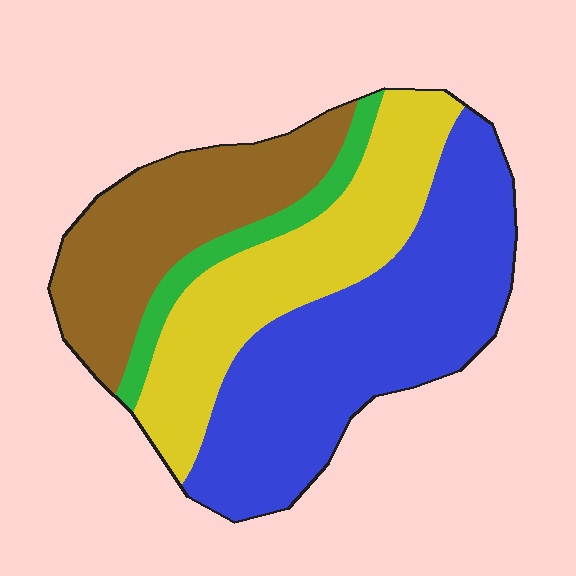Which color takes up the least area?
Green, at roughly 5%.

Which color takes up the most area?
Blue, at roughly 40%.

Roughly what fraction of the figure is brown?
Brown covers roughly 25% of the figure.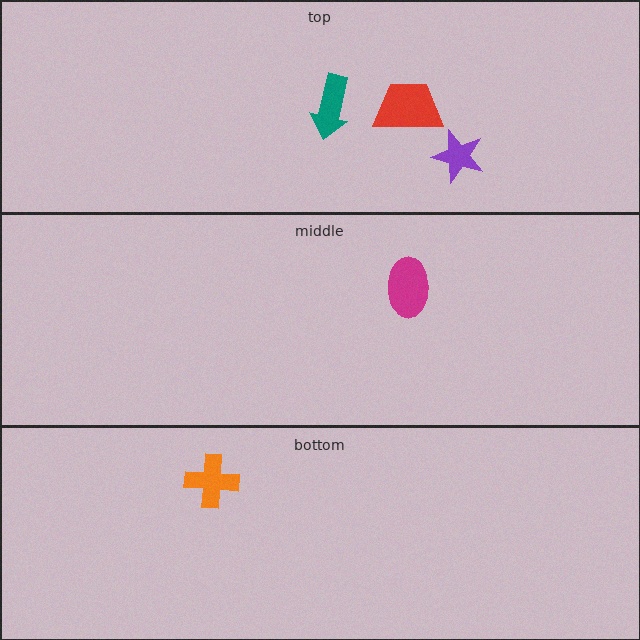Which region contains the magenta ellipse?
The middle region.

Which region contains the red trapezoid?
The top region.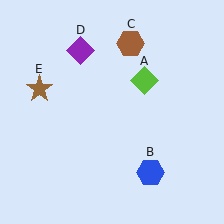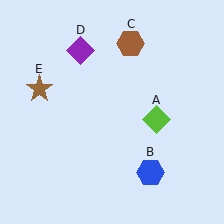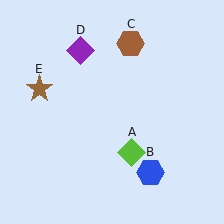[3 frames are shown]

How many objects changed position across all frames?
1 object changed position: lime diamond (object A).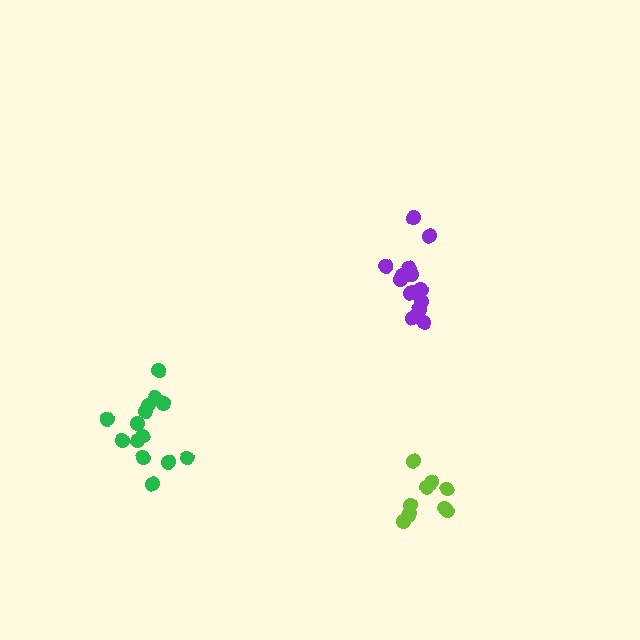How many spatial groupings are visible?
There are 3 spatial groupings.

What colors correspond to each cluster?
The clusters are colored: lime, green, purple.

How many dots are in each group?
Group 1: 10 dots, Group 2: 14 dots, Group 3: 14 dots (38 total).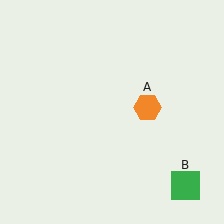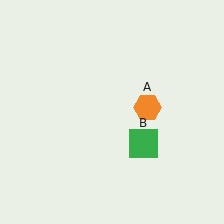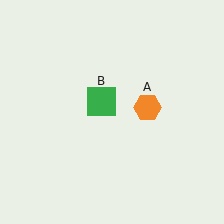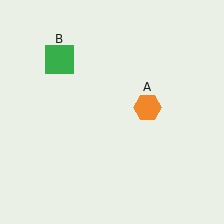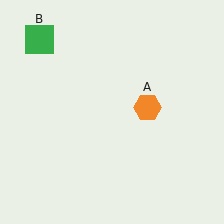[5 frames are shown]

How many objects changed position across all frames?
1 object changed position: green square (object B).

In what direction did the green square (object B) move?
The green square (object B) moved up and to the left.